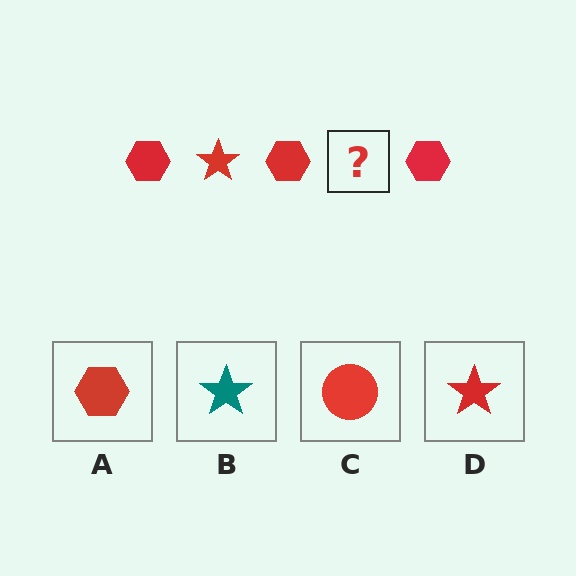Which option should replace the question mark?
Option D.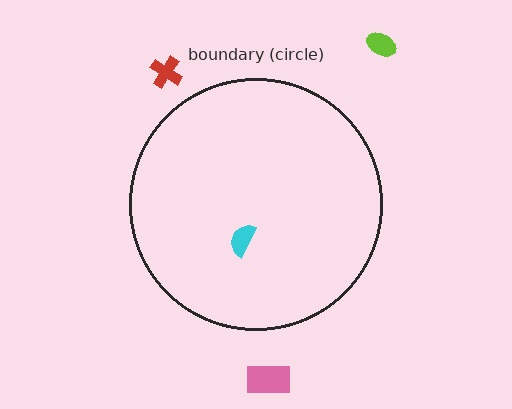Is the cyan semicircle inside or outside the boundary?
Inside.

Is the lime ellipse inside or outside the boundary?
Outside.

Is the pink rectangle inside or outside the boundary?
Outside.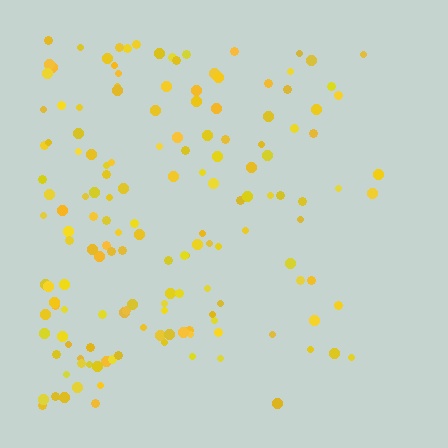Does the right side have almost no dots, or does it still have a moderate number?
Still a moderate number, just noticeably fewer than the left.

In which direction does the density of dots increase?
From right to left, with the left side densest.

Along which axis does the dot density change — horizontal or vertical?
Horizontal.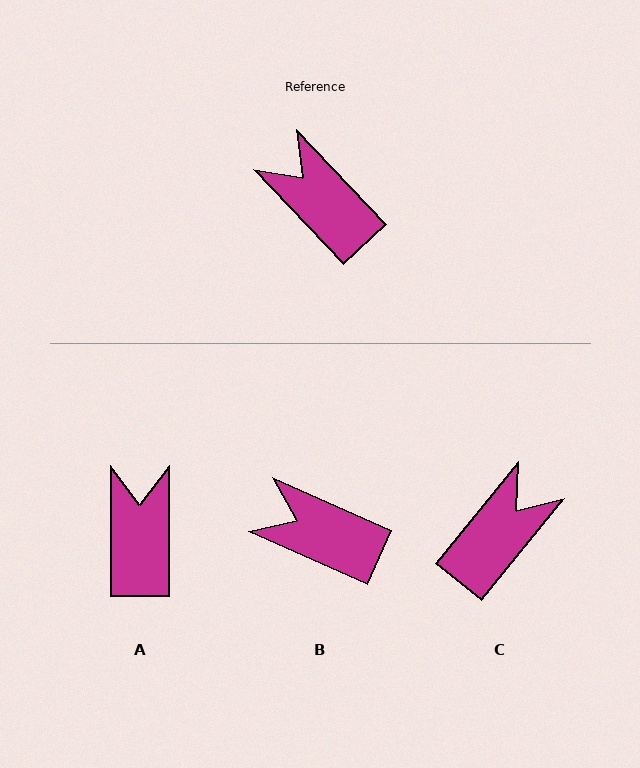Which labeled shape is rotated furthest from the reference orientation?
C, about 82 degrees away.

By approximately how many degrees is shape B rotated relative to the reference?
Approximately 23 degrees counter-clockwise.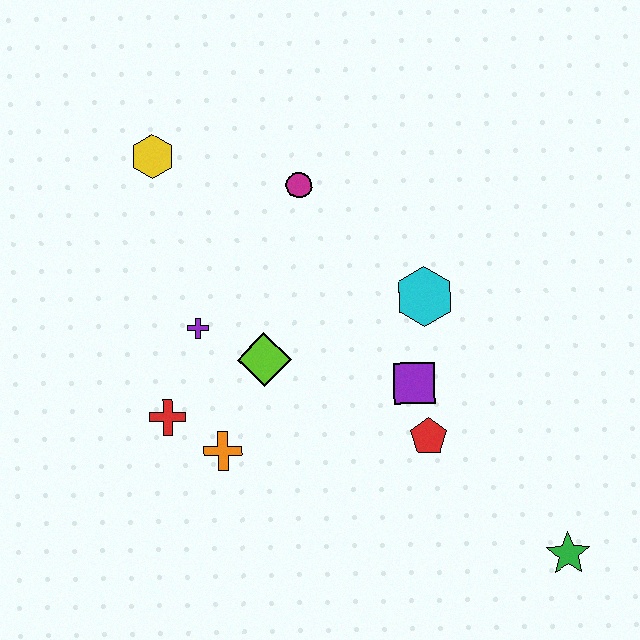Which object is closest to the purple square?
The red pentagon is closest to the purple square.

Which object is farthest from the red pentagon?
The yellow hexagon is farthest from the red pentagon.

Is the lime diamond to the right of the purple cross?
Yes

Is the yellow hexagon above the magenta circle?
Yes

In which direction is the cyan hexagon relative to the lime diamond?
The cyan hexagon is to the right of the lime diamond.